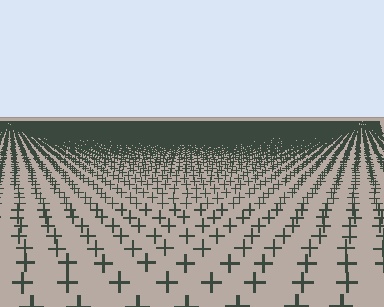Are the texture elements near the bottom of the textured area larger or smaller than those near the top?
Larger. Near the bottom, elements are closer to the viewer and appear at a bigger on-screen size.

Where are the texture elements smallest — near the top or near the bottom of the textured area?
Near the top.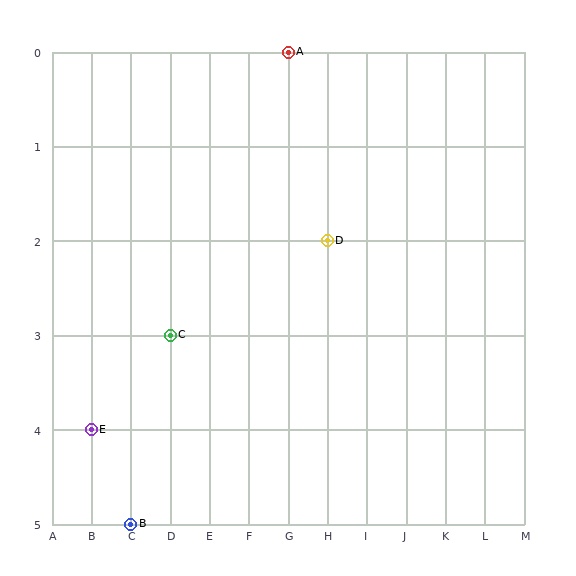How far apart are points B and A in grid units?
Points B and A are 4 columns and 5 rows apart (about 6.4 grid units diagonally).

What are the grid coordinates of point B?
Point B is at grid coordinates (C, 5).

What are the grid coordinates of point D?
Point D is at grid coordinates (H, 2).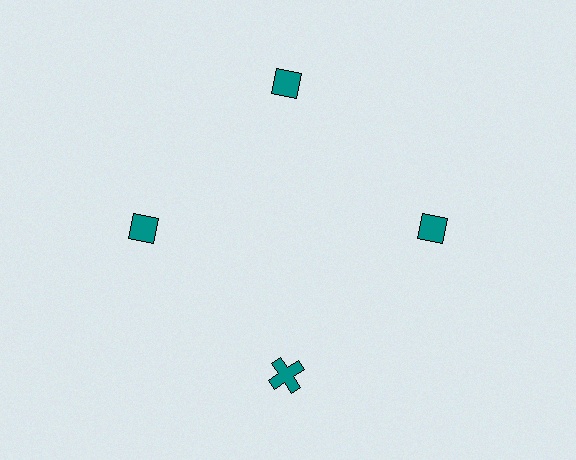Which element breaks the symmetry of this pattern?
The teal cross at roughly the 6 o'clock position breaks the symmetry. All other shapes are teal diamonds.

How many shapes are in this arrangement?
There are 4 shapes arranged in a ring pattern.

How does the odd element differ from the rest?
It has a different shape: cross instead of diamond.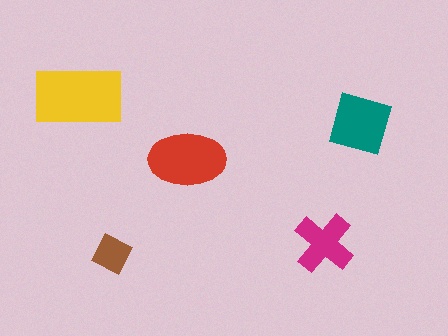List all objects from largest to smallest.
The yellow rectangle, the red ellipse, the teal diamond, the magenta cross, the brown square.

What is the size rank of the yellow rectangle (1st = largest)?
1st.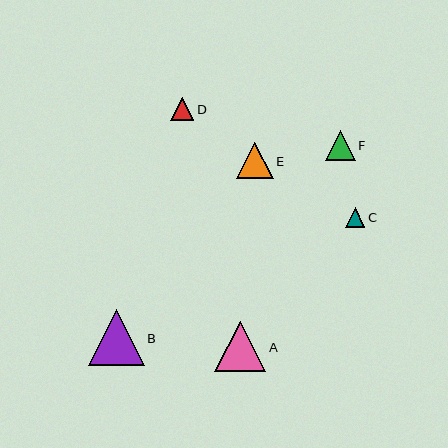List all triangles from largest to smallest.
From largest to smallest: B, A, E, F, D, C.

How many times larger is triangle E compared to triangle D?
Triangle E is approximately 1.6 times the size of triangle D.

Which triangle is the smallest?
Triangle C is the smallest with a size of approximately 19 pixels.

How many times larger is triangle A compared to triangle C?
Triangle A is approximately 2.7 times the size of triangle C.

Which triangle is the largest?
Triangle B is the largest with a size of approximately 56 pixels.